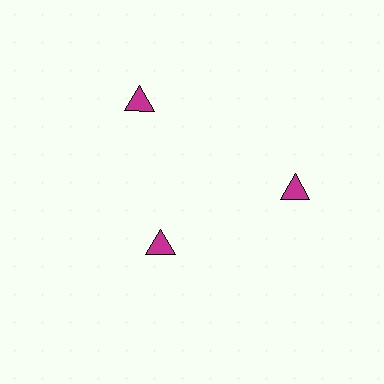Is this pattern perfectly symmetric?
No. The 3 magenta triangles are arranged in a ring, but one element near the 7 o'clock position is pulled inward toward the center, breaking the 3-fold rotational symmetry.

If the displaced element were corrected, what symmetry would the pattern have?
It would have 3-fold rotational symmetry — the pattern would map onto itself every 120 degrees.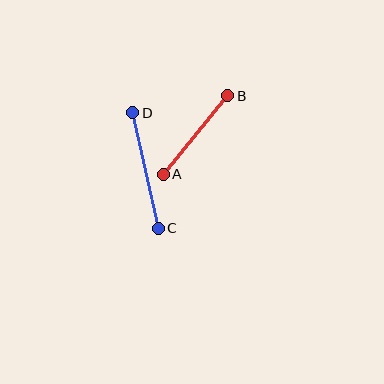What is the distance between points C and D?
The distance is approximately 118 pixels.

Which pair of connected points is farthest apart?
Points C and D are farthest apart.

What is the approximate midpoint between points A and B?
The midpoint is at approximately (195, 135) pixels.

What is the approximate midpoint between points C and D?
The midpoint is at approximately (146, 170) pixels.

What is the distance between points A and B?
The distance is approximately 102 pixels.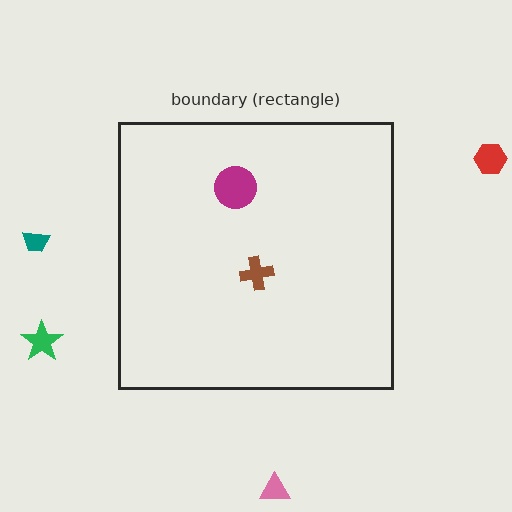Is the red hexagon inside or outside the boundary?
Outside.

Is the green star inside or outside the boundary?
Outside.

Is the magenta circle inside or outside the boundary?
Inside.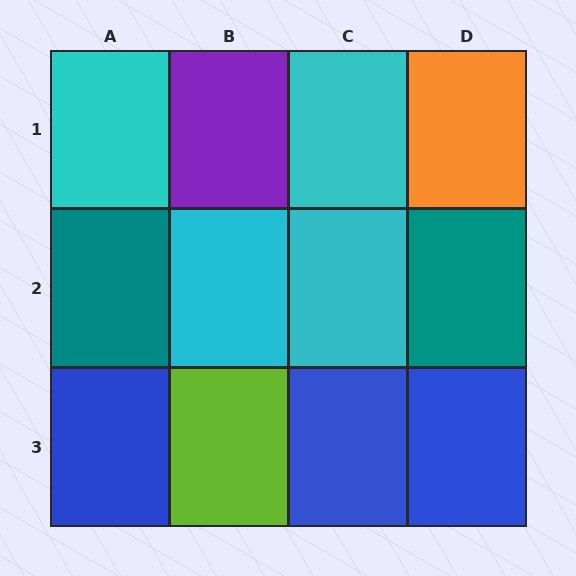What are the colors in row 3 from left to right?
Blue, lime, blue, blue.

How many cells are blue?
3 cells are blue.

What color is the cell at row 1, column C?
Cyan.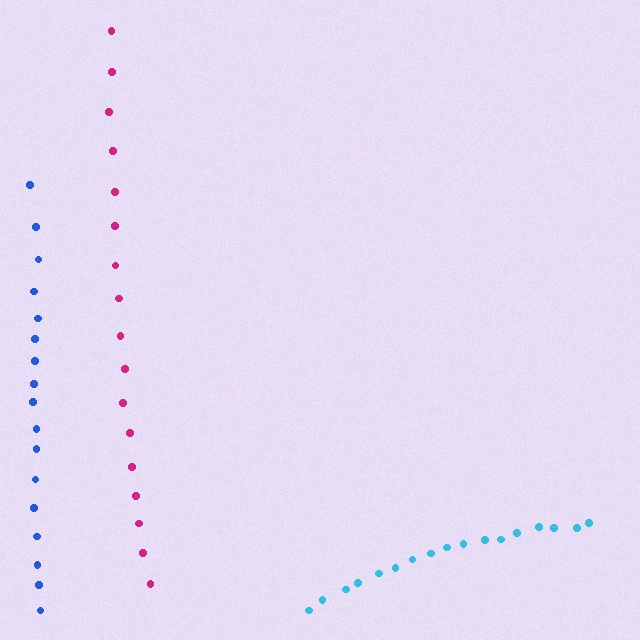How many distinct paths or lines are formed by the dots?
There are 3 distinct paths.